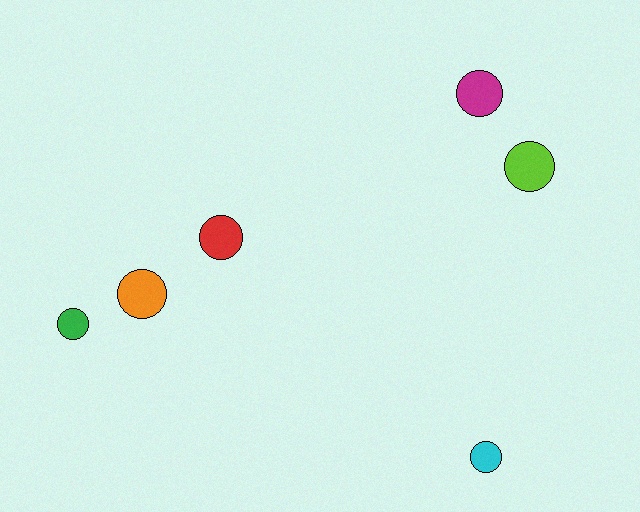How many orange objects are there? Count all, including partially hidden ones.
There is 1 orange object.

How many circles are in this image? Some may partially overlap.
There are 6 circles.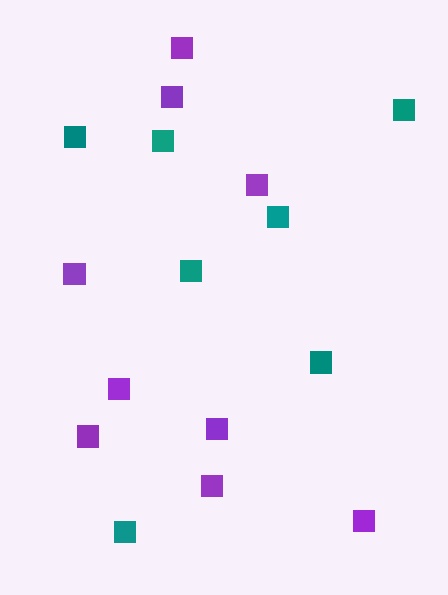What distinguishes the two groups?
There are 2 groups: one group of teal squares (7) and one group of purple squares (9).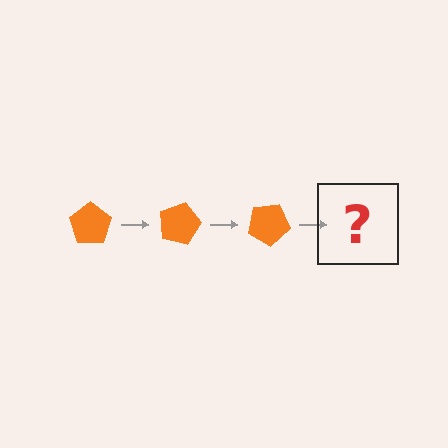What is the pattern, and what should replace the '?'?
The pattern is that the pentagon rotates 15 degrees each step. The '?' should be an orange pentagon rotated 45 degrees.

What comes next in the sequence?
The next element should be an orange pentagon rotated 45 degrees.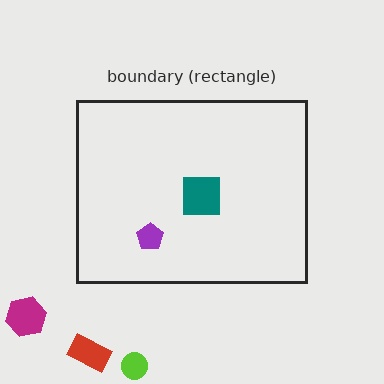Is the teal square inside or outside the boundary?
Inside.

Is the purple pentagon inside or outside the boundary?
Inside.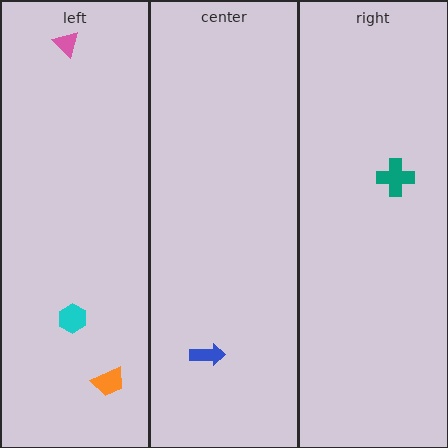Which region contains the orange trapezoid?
The left region.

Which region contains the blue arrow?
The center region.